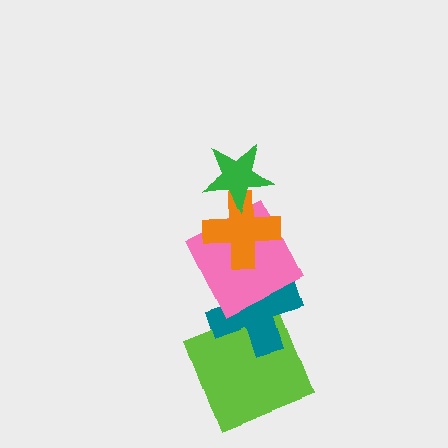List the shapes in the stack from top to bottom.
From top to bottom: the green star, the orange cross, the pink square, the teal cross, the lime square.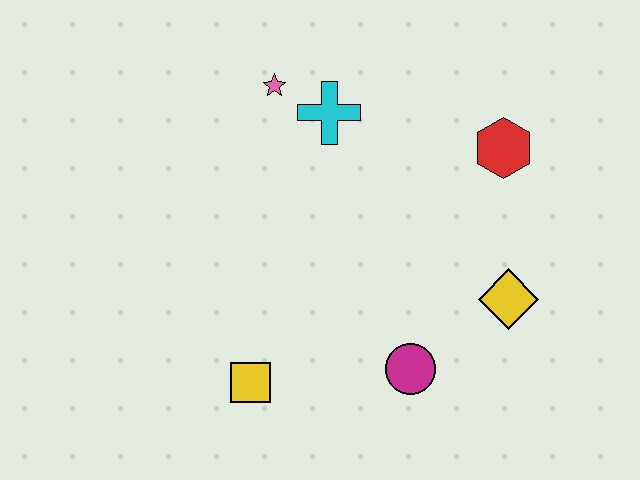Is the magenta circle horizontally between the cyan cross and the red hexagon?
Yes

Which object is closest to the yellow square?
The magenta circle is closest to the yellow square.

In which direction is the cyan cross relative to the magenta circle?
The cyan cross is above the magenta circle.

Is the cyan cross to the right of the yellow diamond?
No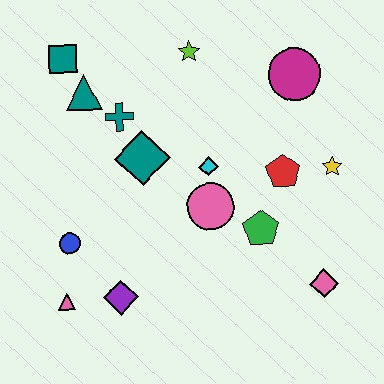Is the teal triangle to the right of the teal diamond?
No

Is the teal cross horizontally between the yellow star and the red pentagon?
No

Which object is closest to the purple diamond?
The pink triangle is closest to the purple diamond.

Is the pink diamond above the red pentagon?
No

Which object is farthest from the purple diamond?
The magenta circle is farthest from the purple diamond.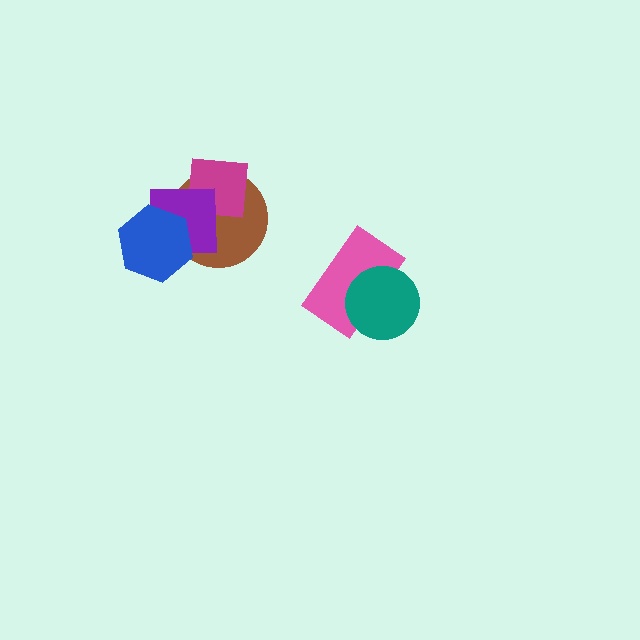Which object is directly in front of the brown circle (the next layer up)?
The magenta square is directly in front of the brown circle.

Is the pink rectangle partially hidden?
Yes, it is partially covered by another shape.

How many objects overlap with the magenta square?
2 objects overlap with the magenta square.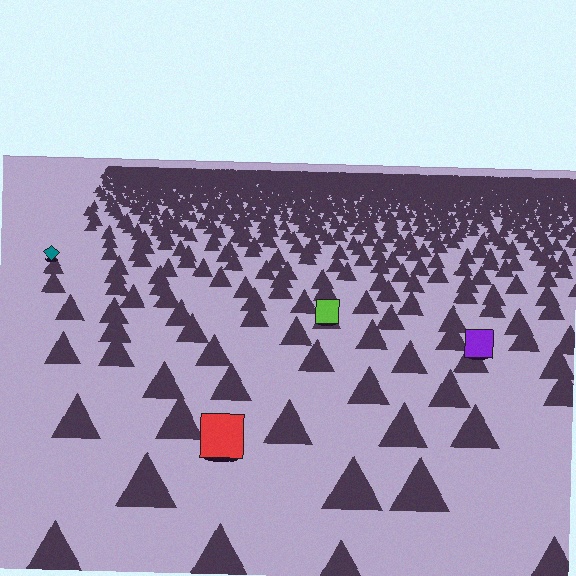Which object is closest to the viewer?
The red square is closest. The texture marks near it are larger and more spread out.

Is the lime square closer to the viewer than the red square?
No. The red square is closer — you can tell from the texture gradient: the ground texture is coarser near it.